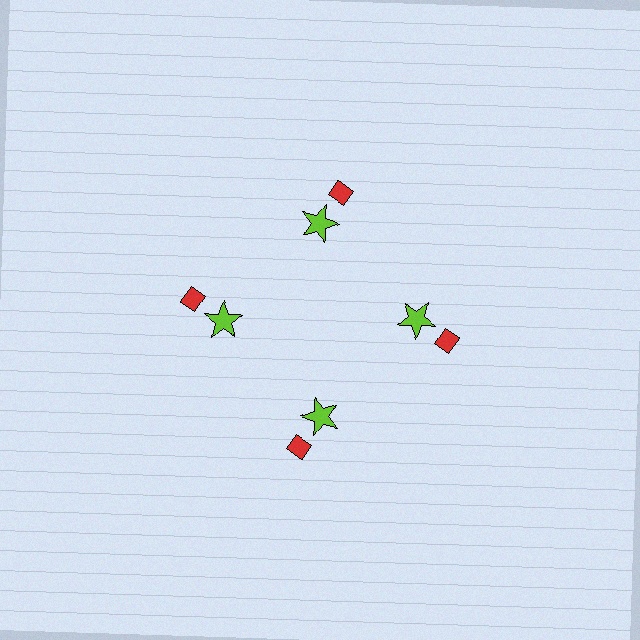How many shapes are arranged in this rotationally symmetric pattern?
There are 8 shapes, arranged in 4 groups of 2.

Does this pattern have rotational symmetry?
Yes, this pattern has 4-fold rotational symmetry. It looks the same after rotating 90 degrees around the center.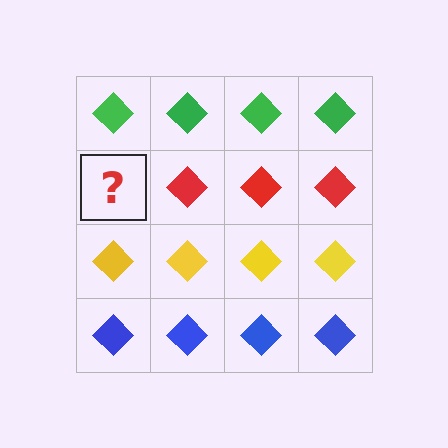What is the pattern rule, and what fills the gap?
The rule is that each row has a consistent color. The gap should be filled with a red diamond.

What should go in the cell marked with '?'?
The missing cell should contain a red diamond.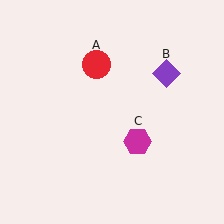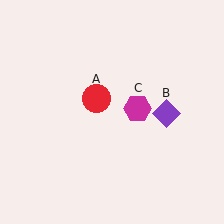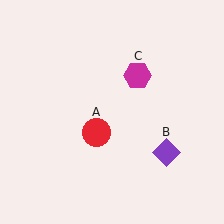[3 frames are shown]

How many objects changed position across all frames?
3 objects changed position: red circle (object A), purple diamond (object B), magenta hexagon (object C).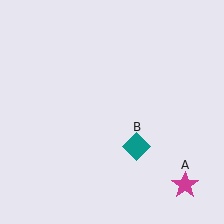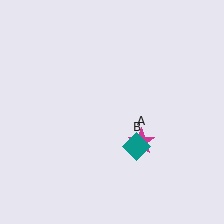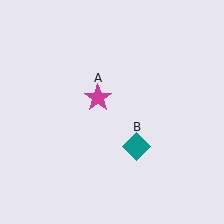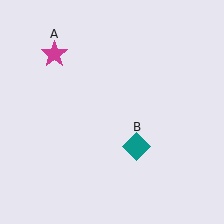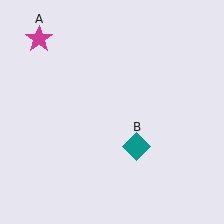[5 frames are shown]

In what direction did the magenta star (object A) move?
The magenta star (object A) moved up and to the left.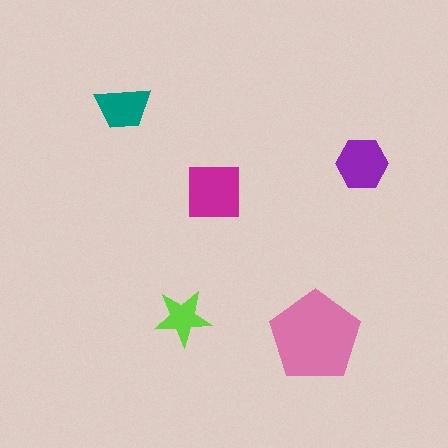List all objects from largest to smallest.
The pink pentagon, the magenta square, the purple hexagon, the teal trapezoid, the lime star.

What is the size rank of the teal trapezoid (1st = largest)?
4th.